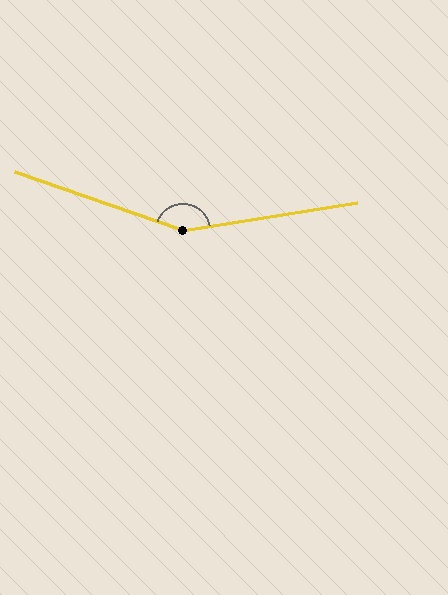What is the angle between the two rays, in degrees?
Approximately 152 degrees.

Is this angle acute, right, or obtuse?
It is obtuse.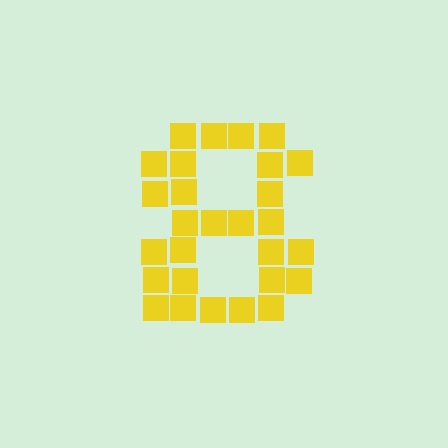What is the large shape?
The large shape is the digit 8.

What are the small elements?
The small elements are squares.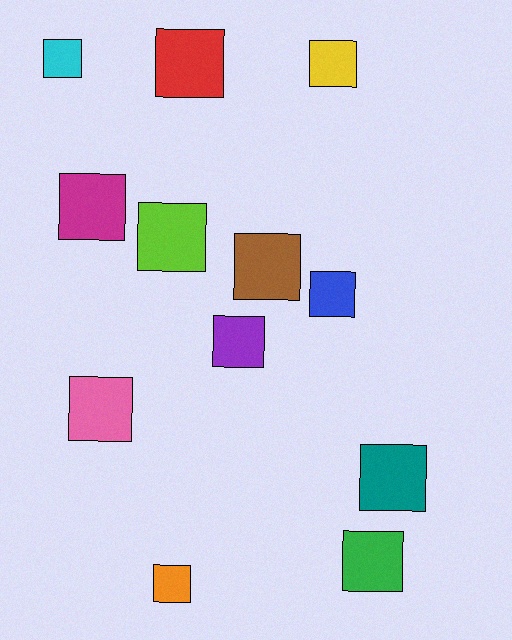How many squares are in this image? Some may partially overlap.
There are 12 squares.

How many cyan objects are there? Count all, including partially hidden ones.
There is 1 cyan object.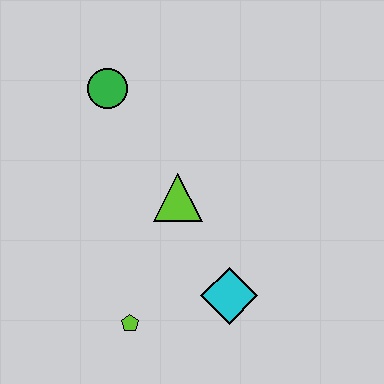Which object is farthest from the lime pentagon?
The green circle is farthest from the lime pentagon.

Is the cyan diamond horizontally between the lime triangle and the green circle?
No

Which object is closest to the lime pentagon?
The cyan diamond is closest to the lime pentagon.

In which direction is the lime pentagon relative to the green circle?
The lime pentagon is below the green circle.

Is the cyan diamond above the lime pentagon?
Yes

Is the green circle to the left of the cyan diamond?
Yes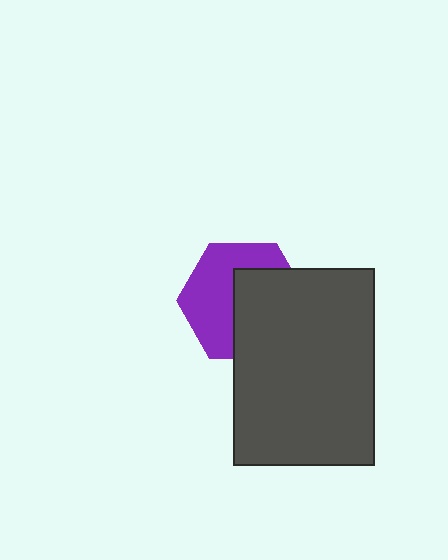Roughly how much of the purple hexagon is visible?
About half of it is visible (roughly 51%).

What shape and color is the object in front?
The object in front is a dark gray rectangle.